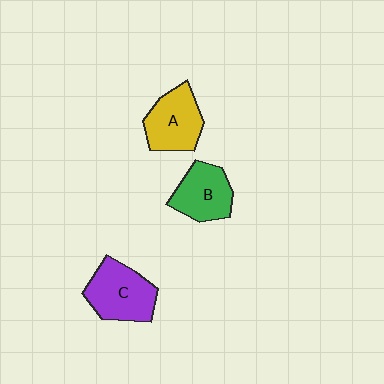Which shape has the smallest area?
Shape B (green).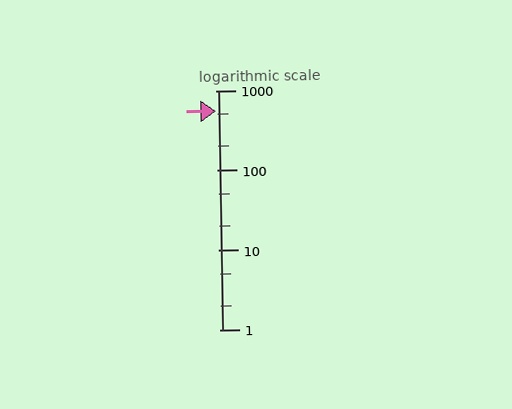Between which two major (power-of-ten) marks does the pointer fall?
The pointer is between 100 and 1000.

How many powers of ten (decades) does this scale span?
The scale spans 3 decades, from 1 to 1000.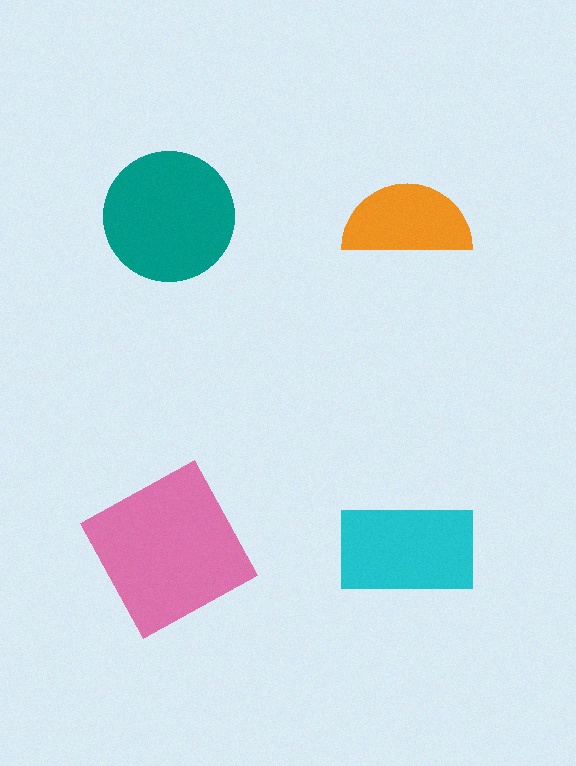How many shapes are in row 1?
2 shapes.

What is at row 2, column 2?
A cyan rectangle.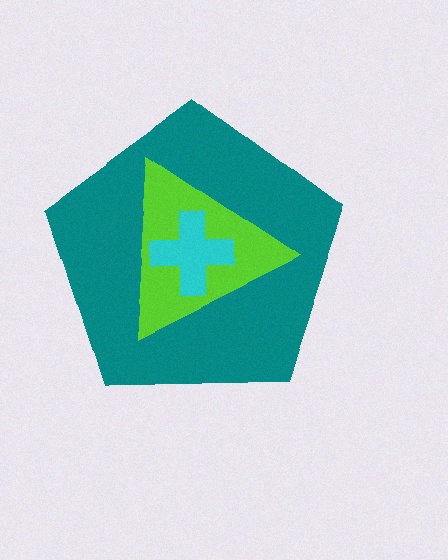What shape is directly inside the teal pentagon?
The lime triangle.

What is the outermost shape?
The teal pentagon.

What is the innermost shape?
The cyan cross.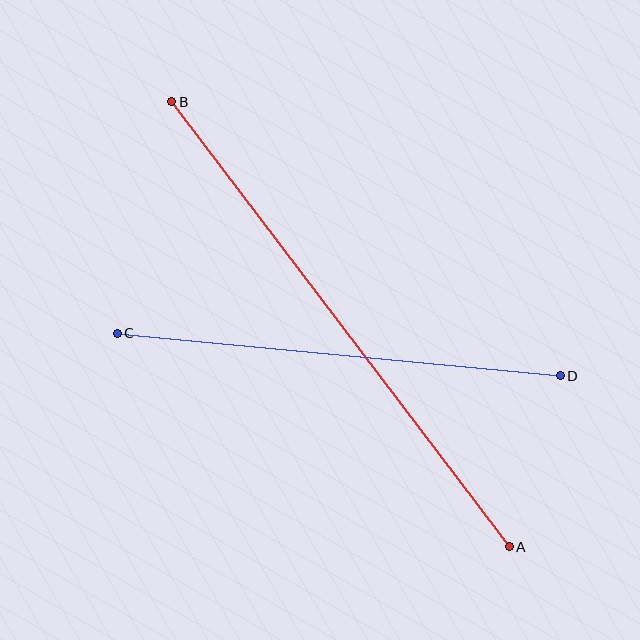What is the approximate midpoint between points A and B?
The midpoint is at approximately (340, 324) pixels.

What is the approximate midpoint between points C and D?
The midpoint is at approximately (339, 354) pixels.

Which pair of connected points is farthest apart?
Points A and B are farthest apart.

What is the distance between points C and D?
The distance is approximately 445 pixels.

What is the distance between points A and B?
The distance is approximately 559 pixels.